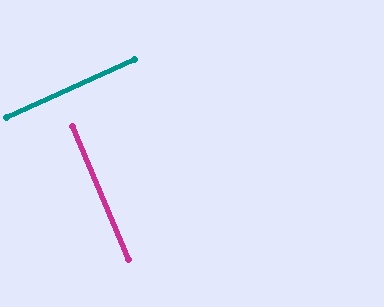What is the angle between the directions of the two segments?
Approximately 88 degrees.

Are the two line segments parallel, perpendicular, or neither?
Perpendicular — they meet at approximately 88°.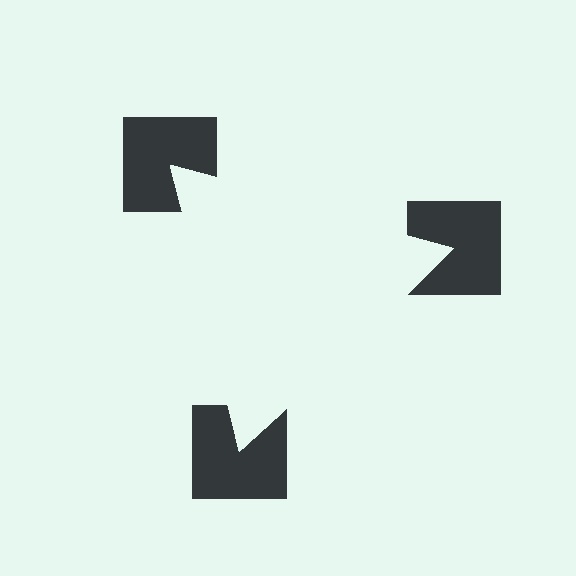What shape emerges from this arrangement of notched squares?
An illusory triangle — its edges are inferred from the aligned wedge cuts in the notched squares, not physically drawn.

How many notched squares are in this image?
There are 3 — one at each vertex of the illusory triangle.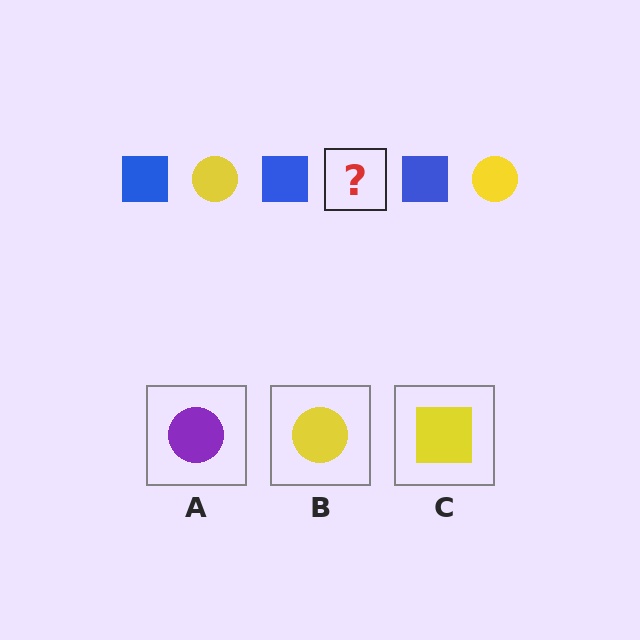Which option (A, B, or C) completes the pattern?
B.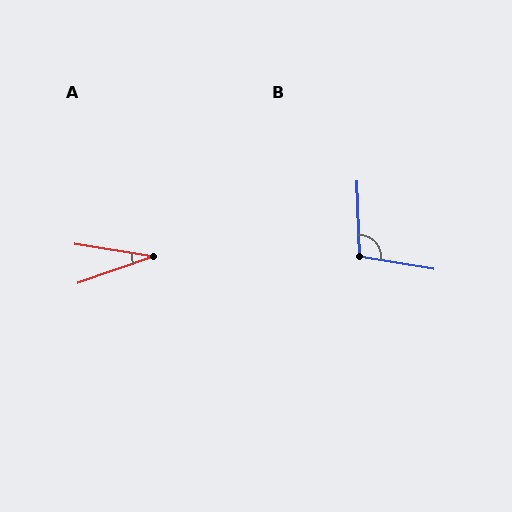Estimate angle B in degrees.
Approximately 101 degrees.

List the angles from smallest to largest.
A (28°), B (101°).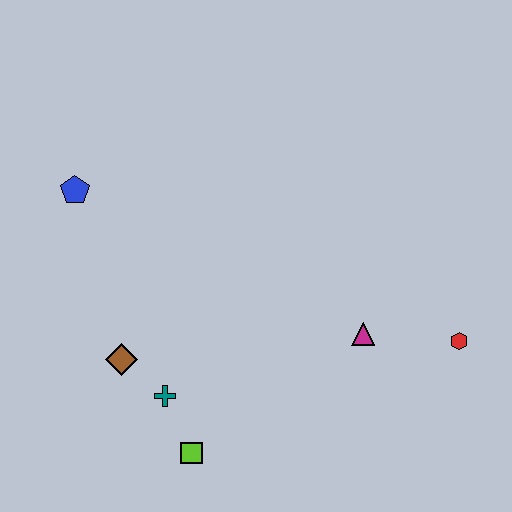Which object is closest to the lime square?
The teal cross is closest to the lime square.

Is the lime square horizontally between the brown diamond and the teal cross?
No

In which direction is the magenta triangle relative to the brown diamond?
The magenta triangle is to the right of the brown diamond.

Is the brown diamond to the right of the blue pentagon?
Yes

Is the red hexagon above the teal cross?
Yes